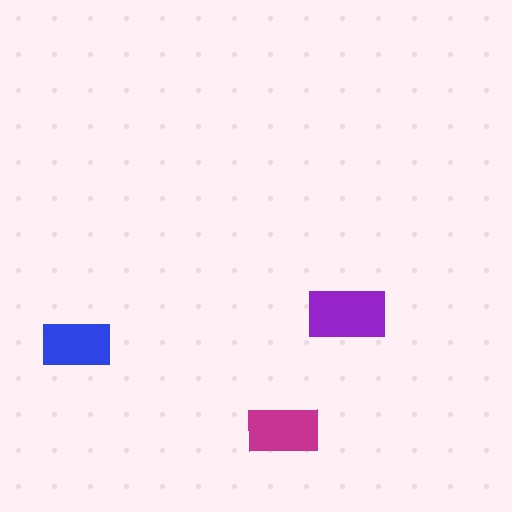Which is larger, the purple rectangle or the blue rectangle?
The purple one.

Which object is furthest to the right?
The purple rectangle is rightmost.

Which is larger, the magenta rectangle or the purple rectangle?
The purple one.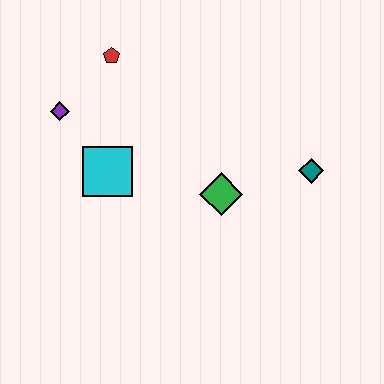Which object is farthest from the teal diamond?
The purple diamond is farthest from the teal diamond.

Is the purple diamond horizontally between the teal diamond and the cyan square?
No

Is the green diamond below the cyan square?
Yes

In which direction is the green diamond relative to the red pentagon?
The green diamond is below the red pentagon.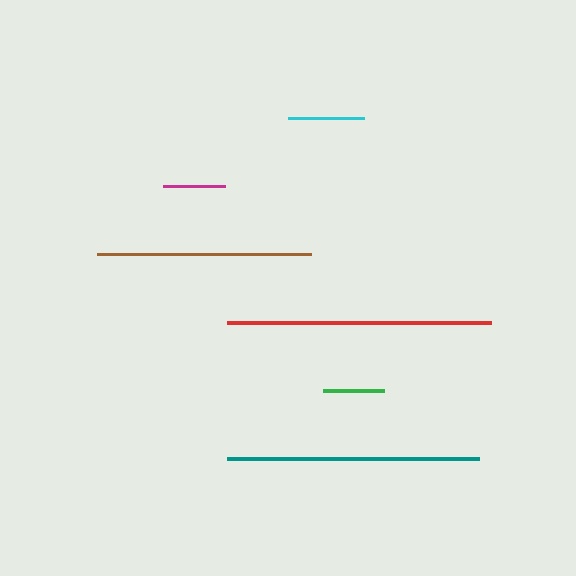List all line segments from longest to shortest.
From longest to shortest: red, teal, brown, cyan, magenta, green.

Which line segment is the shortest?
The green line is the shortest at approximately 60 pixels.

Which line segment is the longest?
The red line is the longest at approximately 264 pixels.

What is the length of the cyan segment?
The cyan segment is approximately 76 pixels long.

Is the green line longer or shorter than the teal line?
The teal line is longer than the green line.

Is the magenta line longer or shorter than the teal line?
The teal line is longer than the magenta line.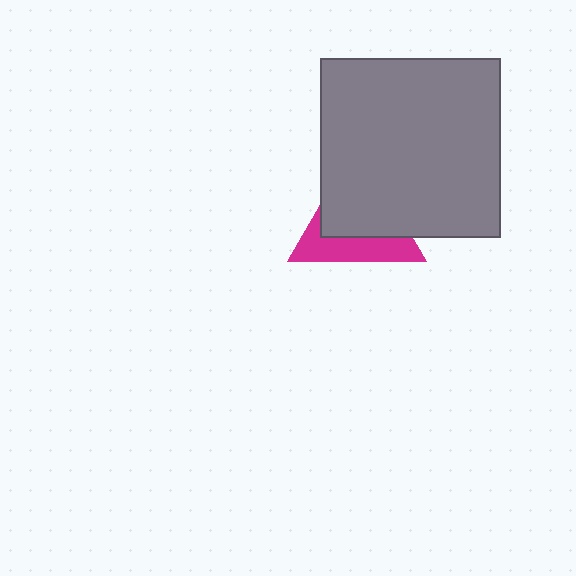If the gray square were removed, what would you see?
You would see the complete magenta triangle.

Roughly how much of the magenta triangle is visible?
A small part of it is visible (roughly 40%).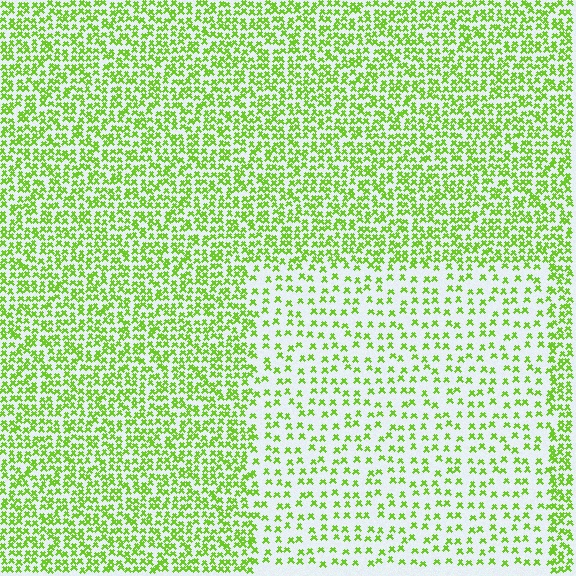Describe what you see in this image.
The image contains small lime elements arranged at two different densities. A rectangle-shaped region is visible where the elements are less densely packed than the surrounding area.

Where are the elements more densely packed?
The elements are more densely packed outside the rectangle boundary.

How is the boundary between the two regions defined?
The boundary is defined by a change in element density (approximately 2.1x ratio). All elements are the same color, size, and shape.